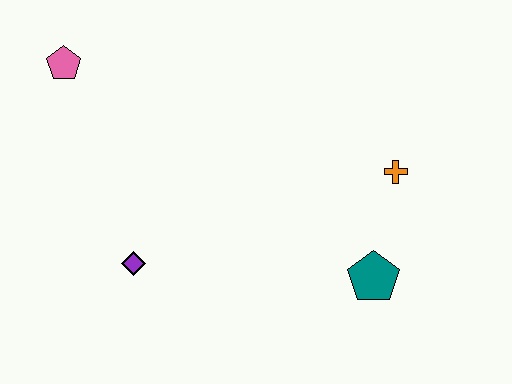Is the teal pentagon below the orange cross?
Yes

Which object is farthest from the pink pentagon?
The teal pentagon is farthest from the pink pentagon.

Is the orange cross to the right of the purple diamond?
Yes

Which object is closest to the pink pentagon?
The purple diamond is closest to the pink pentagon.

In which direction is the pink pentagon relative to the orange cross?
The pink pentagon is to the left of the orange cross.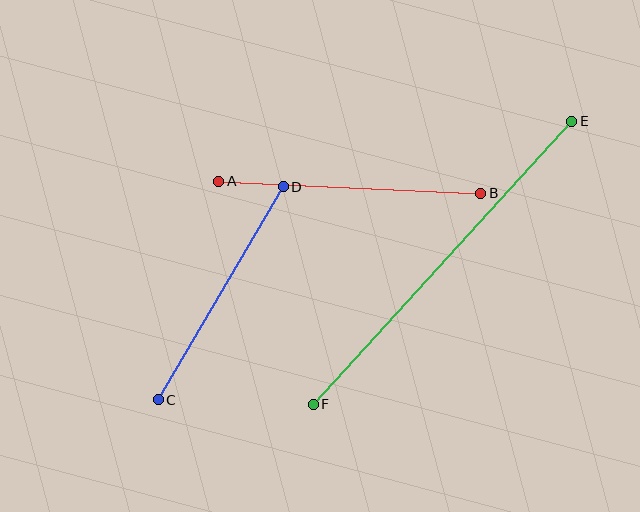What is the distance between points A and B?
The distance is approximately 262 pixels.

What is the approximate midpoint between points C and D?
The midpoint is at approximately (221, 293) pixels.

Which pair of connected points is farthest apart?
Points E and F are farthest apart.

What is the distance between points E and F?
The distance is approximately 383 pixels.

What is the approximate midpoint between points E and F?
The midpoint is at approximately (443, 263) pixels.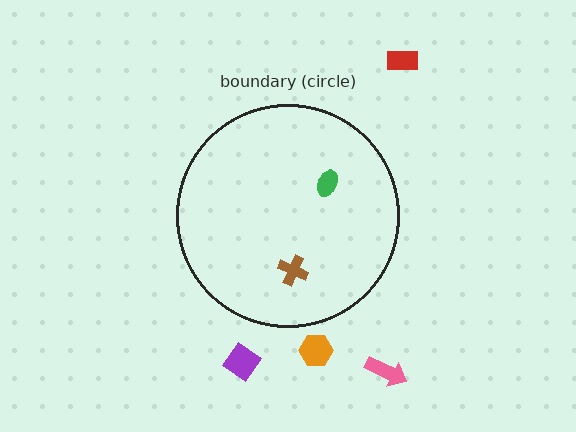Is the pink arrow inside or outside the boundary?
Outside.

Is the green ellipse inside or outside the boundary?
Inside.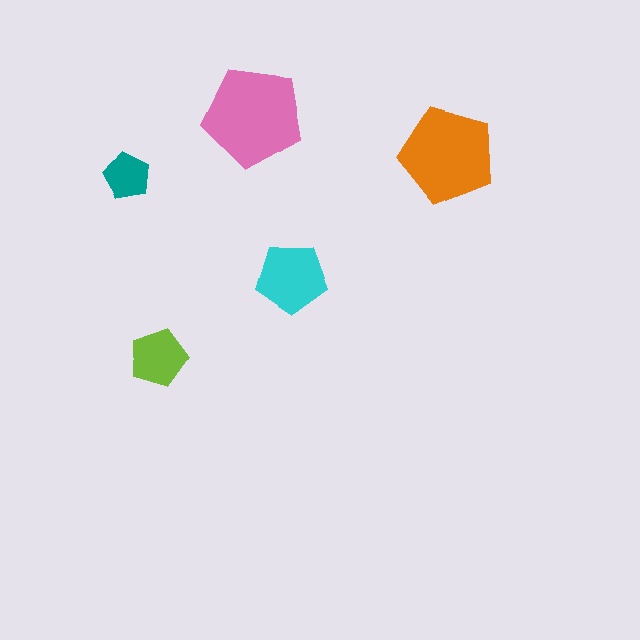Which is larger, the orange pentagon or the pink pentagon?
The pink one.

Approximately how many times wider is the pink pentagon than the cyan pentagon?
About 1.5 times wider.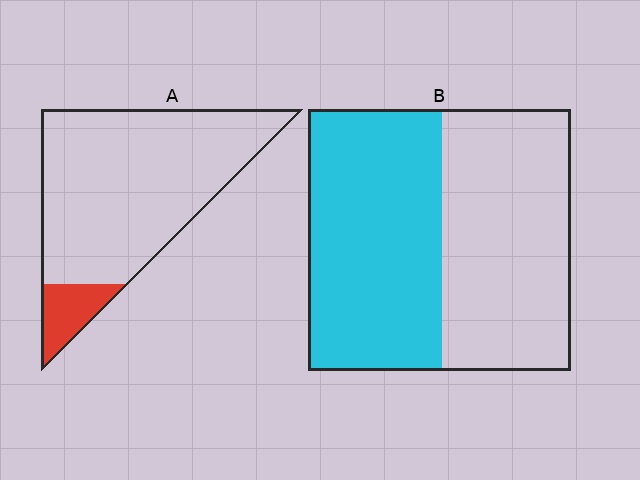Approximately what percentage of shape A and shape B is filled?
A is approximately 10% and B is approximately 50%.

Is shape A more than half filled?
No.